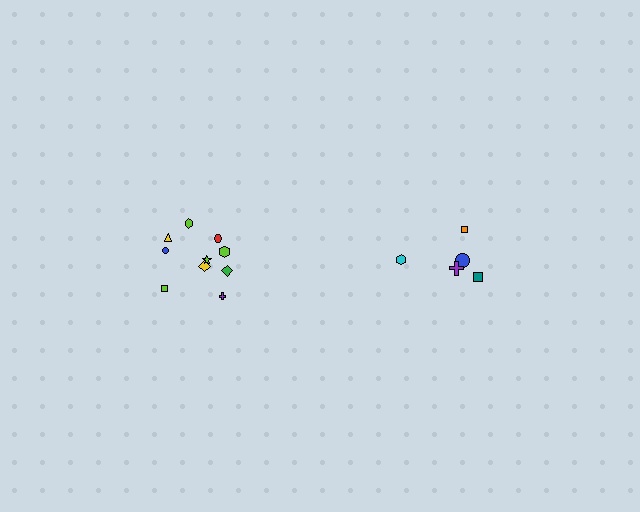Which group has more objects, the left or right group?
The left group.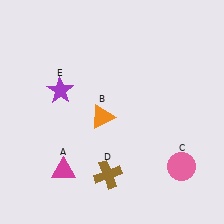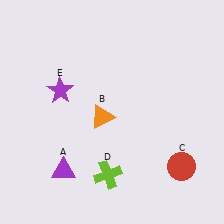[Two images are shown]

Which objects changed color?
A changed from magenta to purple. C changed from pink to red. D changed from brown to lime.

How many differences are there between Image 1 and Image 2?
There are 3 differences between the two images.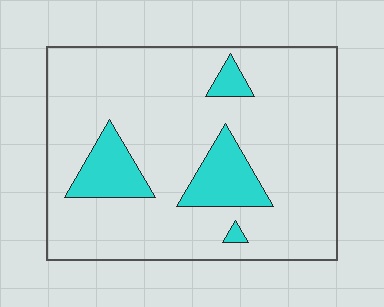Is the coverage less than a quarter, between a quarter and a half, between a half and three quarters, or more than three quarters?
Less than a quarter.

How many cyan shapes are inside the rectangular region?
4.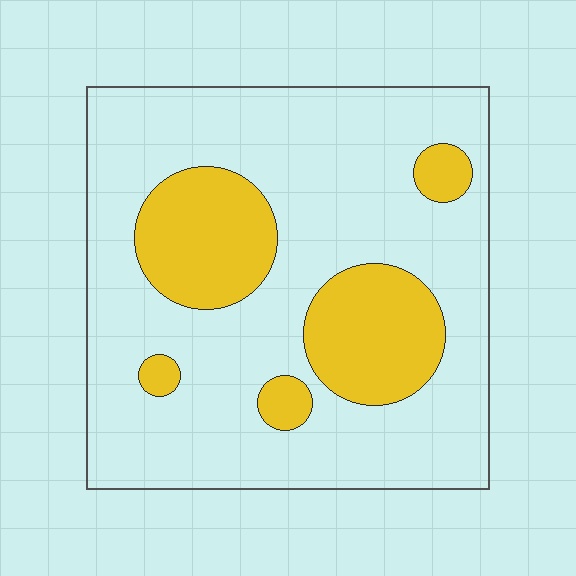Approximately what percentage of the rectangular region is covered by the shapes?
Approximately 25%.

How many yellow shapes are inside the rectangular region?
5.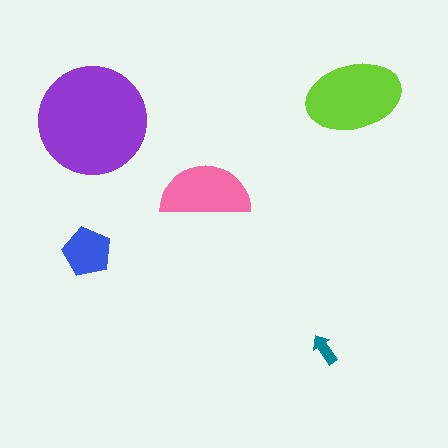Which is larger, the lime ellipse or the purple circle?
The purple circle.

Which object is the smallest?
The teal arrow.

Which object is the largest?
The purple circle.